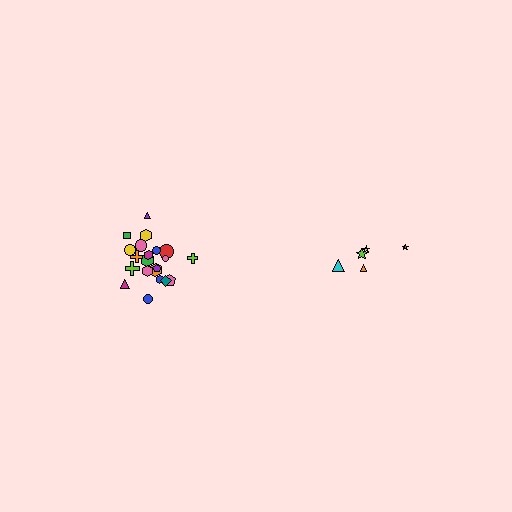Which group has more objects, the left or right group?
The left group.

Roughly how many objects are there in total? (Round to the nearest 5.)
Roughly 25 objects in total.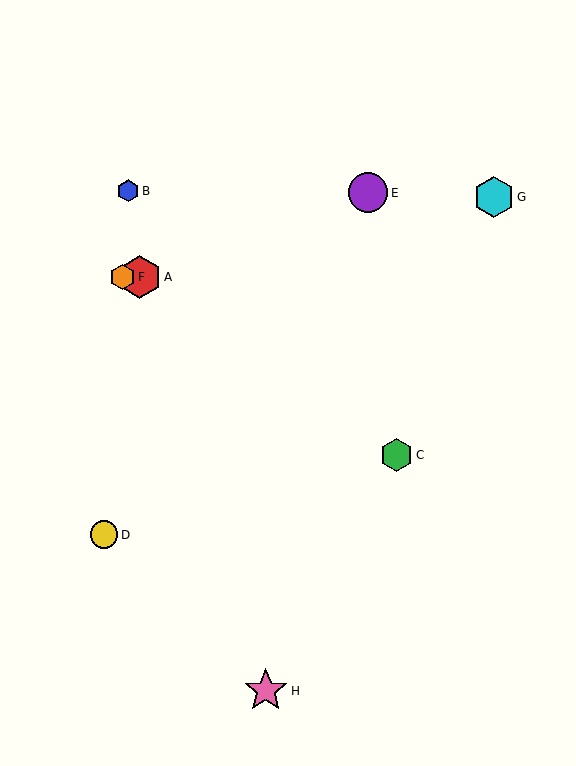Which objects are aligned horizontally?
Objects A, F are aligned horizontally.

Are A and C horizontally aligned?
No, A is at y≈277 and C is at y≈455.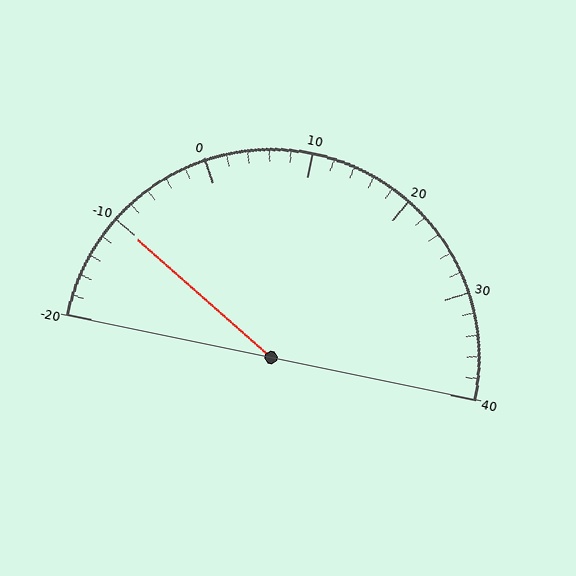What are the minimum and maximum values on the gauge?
The gauge ranges from -20 to 40.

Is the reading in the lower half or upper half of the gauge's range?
The reading is in the lower half of the range (-20 to 40).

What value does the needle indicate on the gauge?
The needle indicates approximately -10.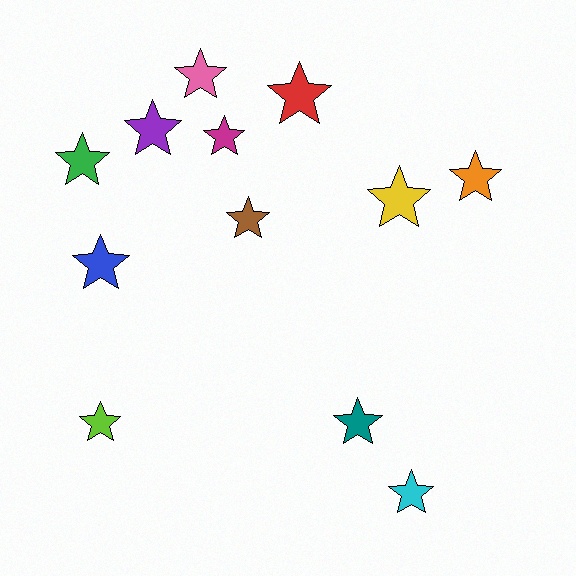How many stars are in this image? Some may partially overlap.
There are 12 stars.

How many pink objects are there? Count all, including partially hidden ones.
There is 1 pink object.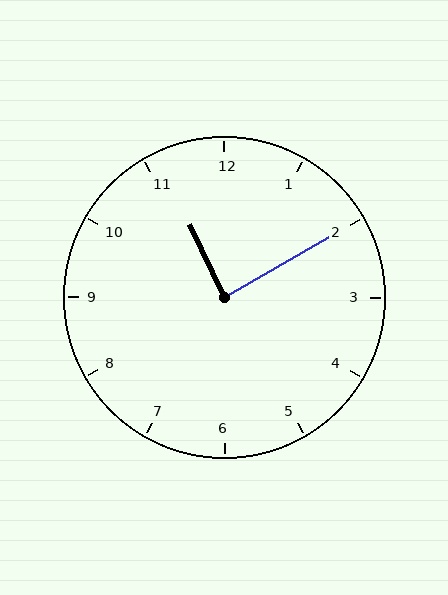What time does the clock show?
11:10.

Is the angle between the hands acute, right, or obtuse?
It is right.